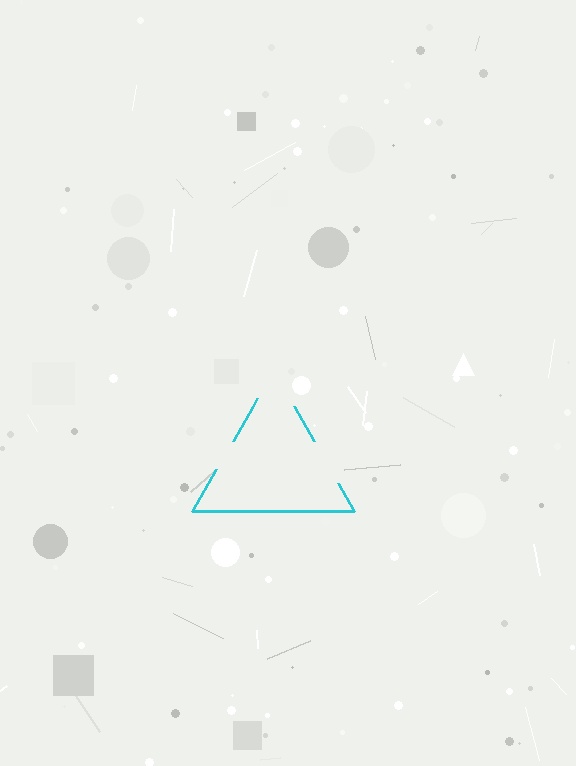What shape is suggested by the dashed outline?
The dashed outline suggests a triangle.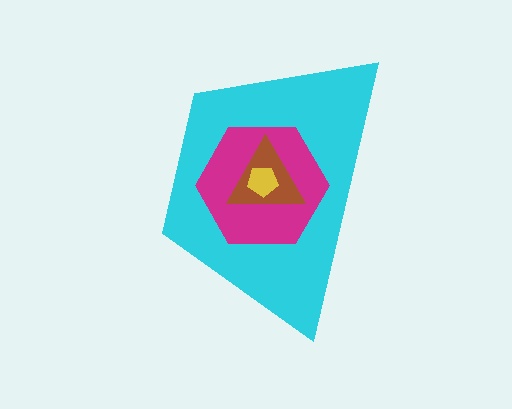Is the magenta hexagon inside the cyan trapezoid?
Yes.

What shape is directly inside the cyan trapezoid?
The magenta hexagon.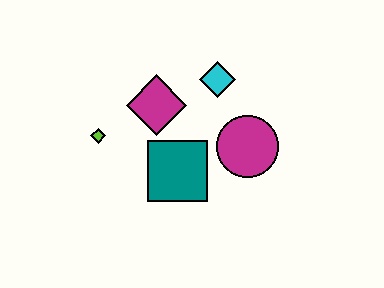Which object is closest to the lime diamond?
The magenta diamond is closest to the lime diamond.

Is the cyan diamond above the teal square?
Yes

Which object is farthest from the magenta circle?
The lime diamond is farthest from the magenta circle.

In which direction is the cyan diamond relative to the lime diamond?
The cyan diamond is to the right of the lime diamond.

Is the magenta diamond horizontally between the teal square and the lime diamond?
Yes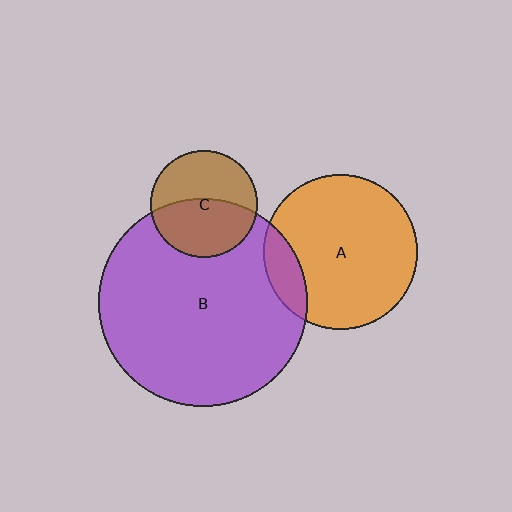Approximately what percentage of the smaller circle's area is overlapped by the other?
Approximately 15%.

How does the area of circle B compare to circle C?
Approximately 3.8 times.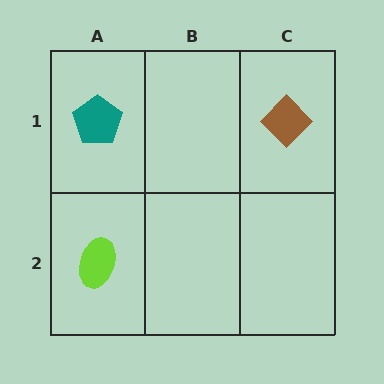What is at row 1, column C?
A brown diamond.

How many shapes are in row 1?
2 shapes.